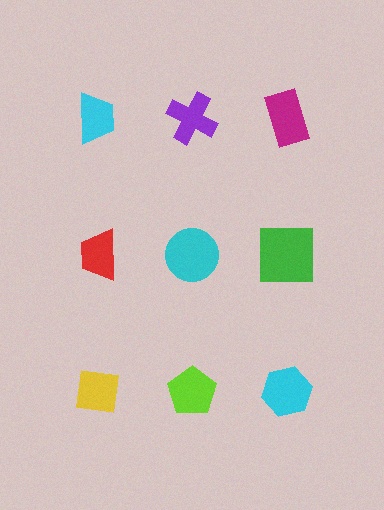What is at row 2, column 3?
A green square.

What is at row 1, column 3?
A magenta rectangle.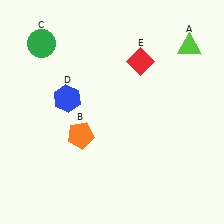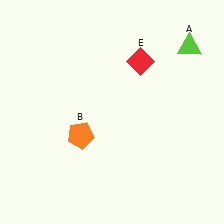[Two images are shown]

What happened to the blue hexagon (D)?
The blue hexagon (D) was removed in Image 2. It was in the top-left area of Image 1.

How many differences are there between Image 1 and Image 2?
There are 2 differences between the two images.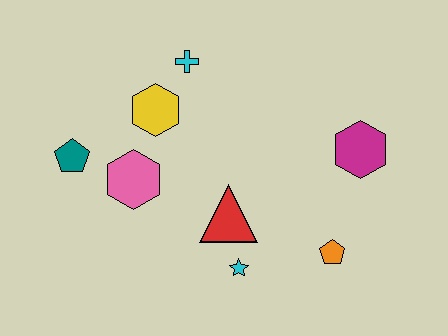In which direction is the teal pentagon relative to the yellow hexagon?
The teal pentagon is to the left of the yellow hexagon.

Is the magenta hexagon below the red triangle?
No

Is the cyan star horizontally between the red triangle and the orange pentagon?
Yes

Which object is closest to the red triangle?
The cyan star is closest to the red triangle.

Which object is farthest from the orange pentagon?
The teal pentagon is farthest from the orange pentagon.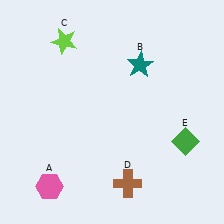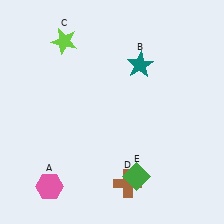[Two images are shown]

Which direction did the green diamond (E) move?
The green diamond (E) moved left.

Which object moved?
The green diamond (E) moved left.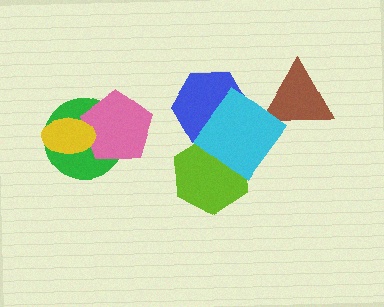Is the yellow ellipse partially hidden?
No, no other shape covers it.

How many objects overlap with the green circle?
2 objects overlap with the green circle.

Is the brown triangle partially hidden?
Yes, it is partially covered by another shape.